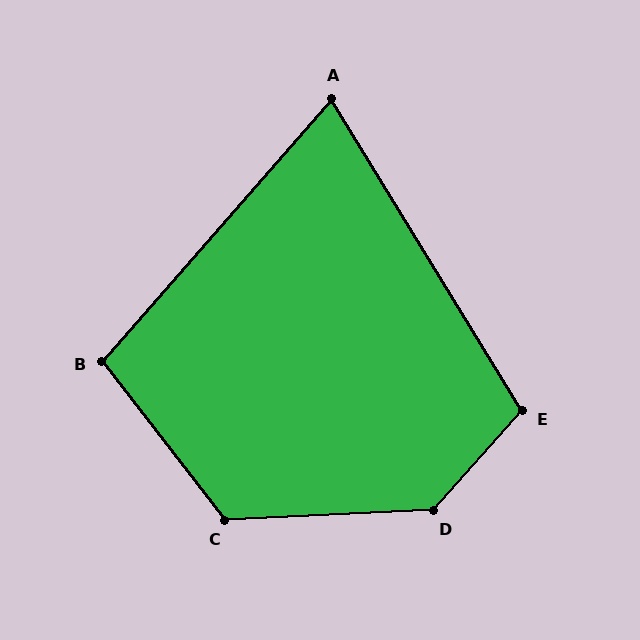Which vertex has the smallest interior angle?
A, at approximately 73 degrees.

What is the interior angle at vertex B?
Approximately 101 degrees (obtuse).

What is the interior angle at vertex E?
Approximately 107 degrees (obtuse).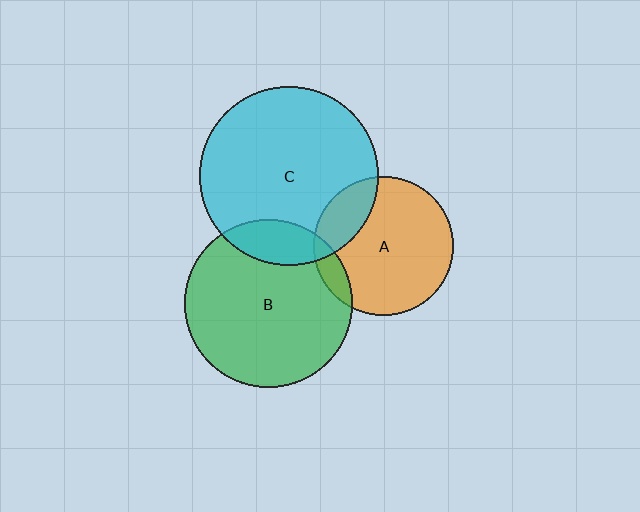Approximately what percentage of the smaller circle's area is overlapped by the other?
Approximately 20%.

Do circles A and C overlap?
Yes.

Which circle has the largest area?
Circle C (cyan).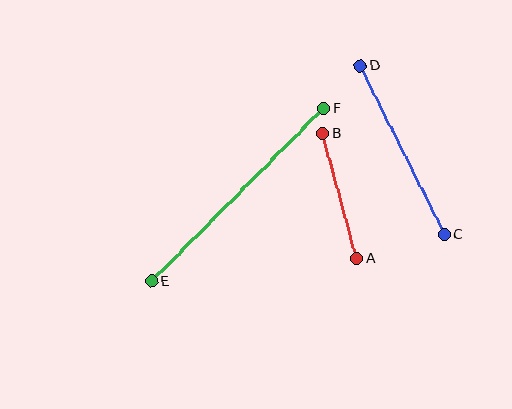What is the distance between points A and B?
The distance is approximately 129 pixels.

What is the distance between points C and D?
The distance is approximately 189 pixels.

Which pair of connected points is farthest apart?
Points E and F are farthest apart.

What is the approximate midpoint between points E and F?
The midpoint is at approximately (238, 195) pixels.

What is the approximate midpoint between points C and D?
The midpoint is at approximately (402, 150) pixels.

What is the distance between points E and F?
The distance is approximately 243 pixels.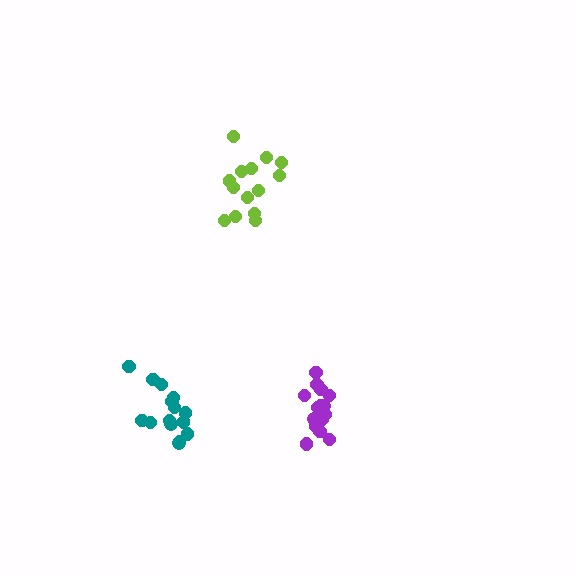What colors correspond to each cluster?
The clusters are colored: purple, teal, lime.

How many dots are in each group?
Group 1: 16 dots, Group 2: 15 dots, Group 3: 14 dots (45 total).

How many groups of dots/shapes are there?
There are 3 groups.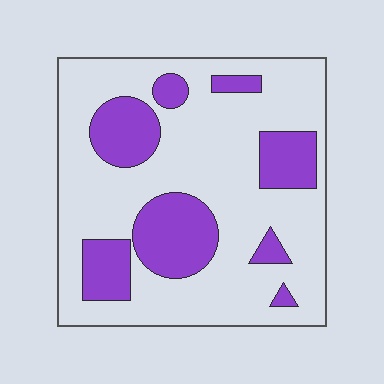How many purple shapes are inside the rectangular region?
8.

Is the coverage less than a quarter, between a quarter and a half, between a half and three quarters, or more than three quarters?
Between a quarter and a half.